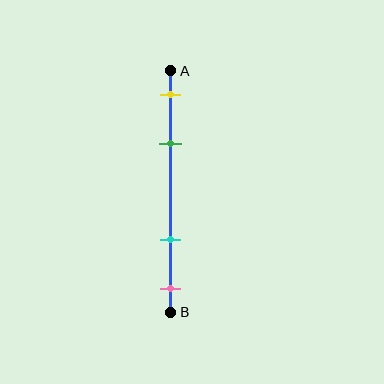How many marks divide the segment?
There are 4 marks dividing the segment.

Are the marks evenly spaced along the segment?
No, the marks are not evenly spaced.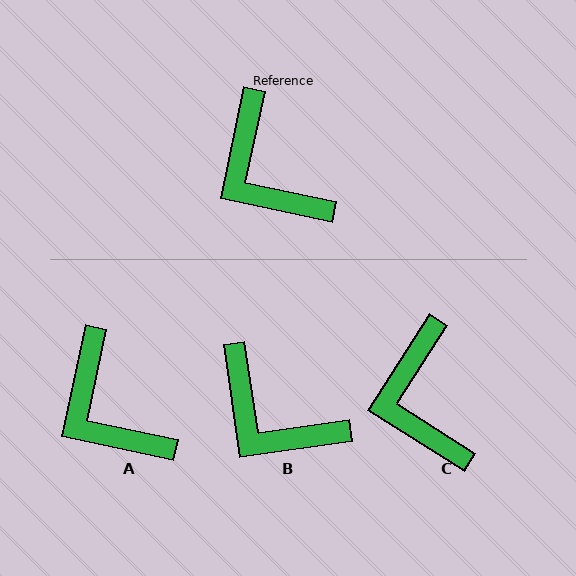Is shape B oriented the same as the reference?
No, it is off by about 20 degrees.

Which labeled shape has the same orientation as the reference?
A.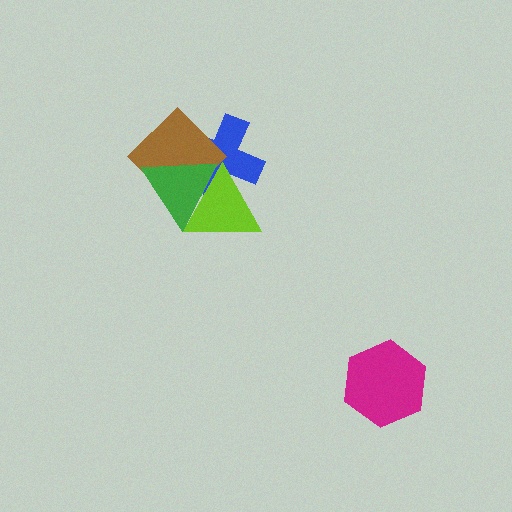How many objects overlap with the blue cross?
3 objects overlap with the blue cross.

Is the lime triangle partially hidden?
Yes, it is partially covered by another shape.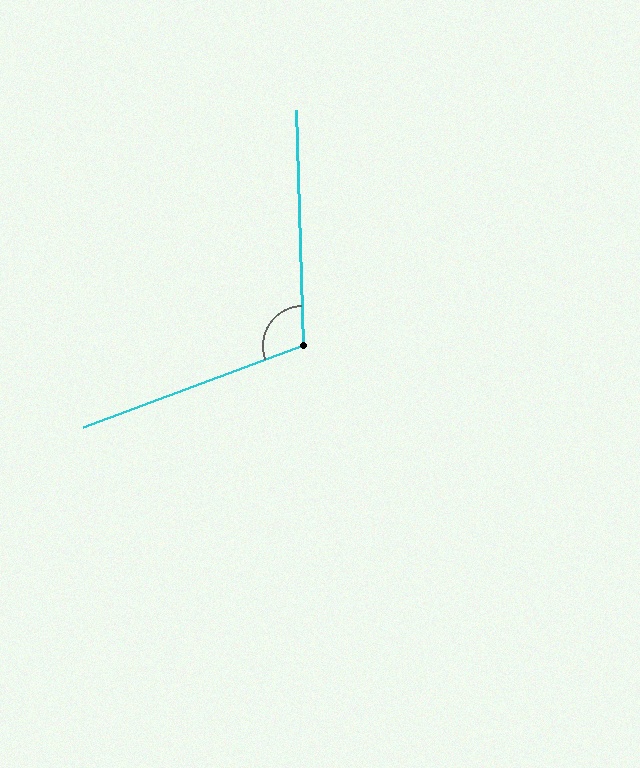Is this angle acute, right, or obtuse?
It is obtuse.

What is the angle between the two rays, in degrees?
Approximately 109 degrees.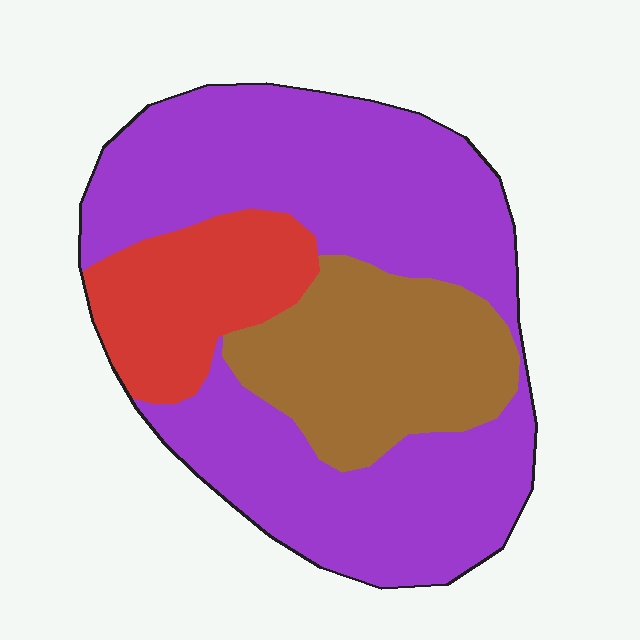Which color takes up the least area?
Red, at roughly 15%.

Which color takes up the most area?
Purple, at roughly 60%.